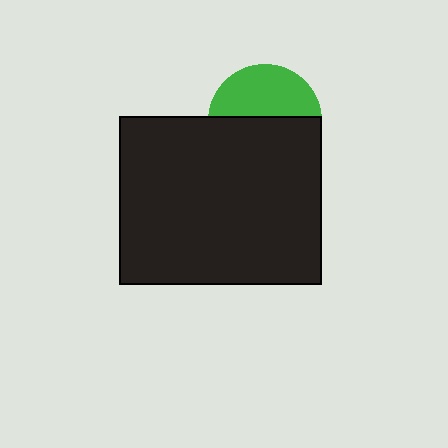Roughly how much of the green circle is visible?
A small part of it is visible (roughly 44%).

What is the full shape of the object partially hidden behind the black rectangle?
The partially hidden object is a green circle.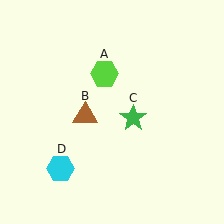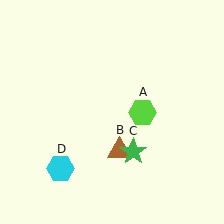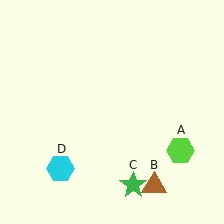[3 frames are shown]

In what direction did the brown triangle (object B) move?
The brown triangle (object B) moved down and to the right.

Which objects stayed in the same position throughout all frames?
Cyan hexagon (object D) remained stationary.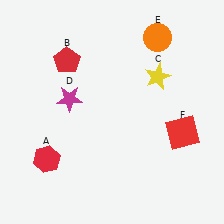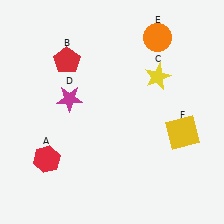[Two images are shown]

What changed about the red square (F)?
In Image 1, F is red. In Image 2, it changed to yellow.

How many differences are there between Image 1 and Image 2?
There is 1 difference between the two images.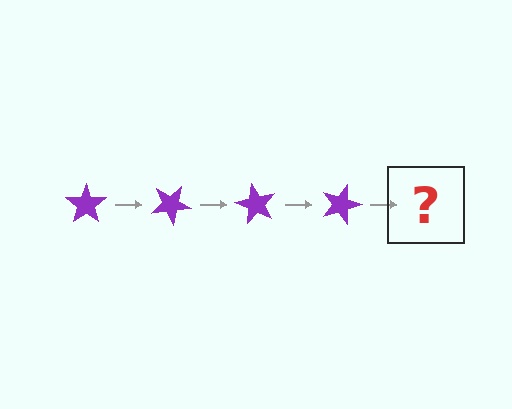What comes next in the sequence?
The next element should be a purple star rotated 120 degrees.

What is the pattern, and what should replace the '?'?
The pattern is that the star rotates 30 degrees each step. The '?' should be a purple star rotated 120 degrees.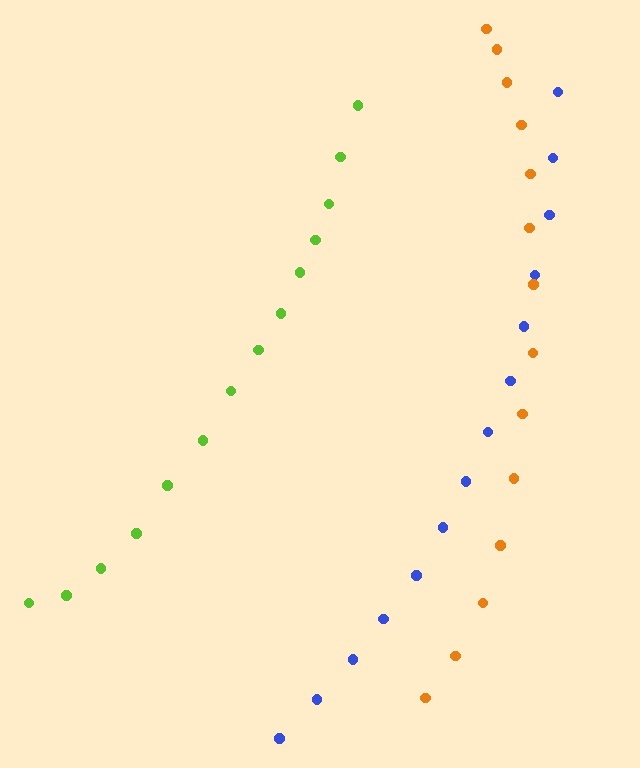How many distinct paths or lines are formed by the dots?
There are 3 distinct paths.